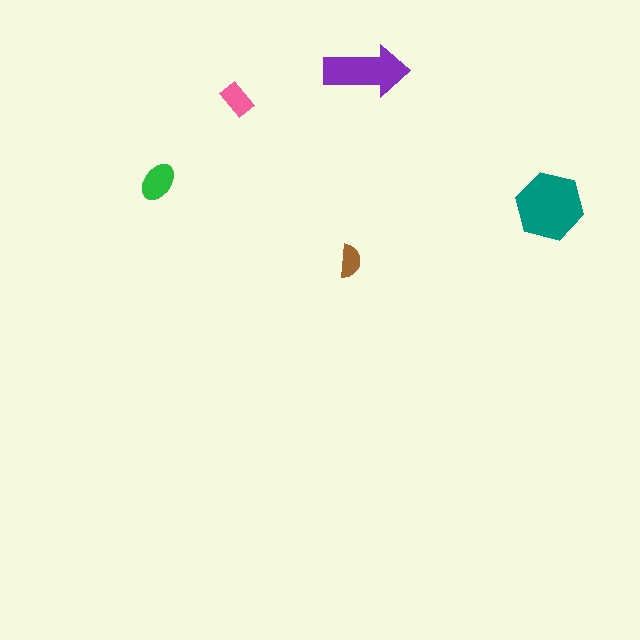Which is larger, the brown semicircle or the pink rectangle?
The pink rectangle.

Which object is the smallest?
The brown semicircle.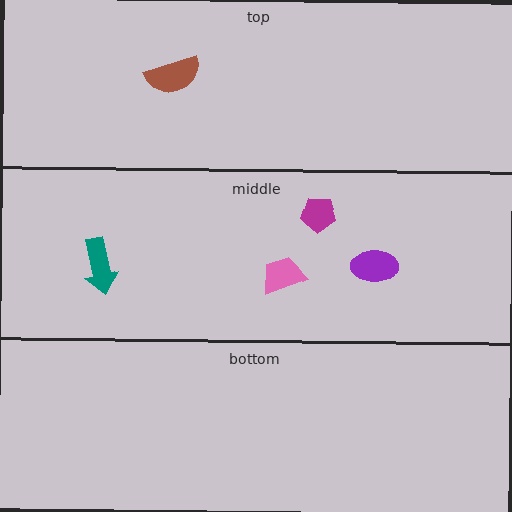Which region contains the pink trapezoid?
The middle region.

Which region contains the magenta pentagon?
The middle region.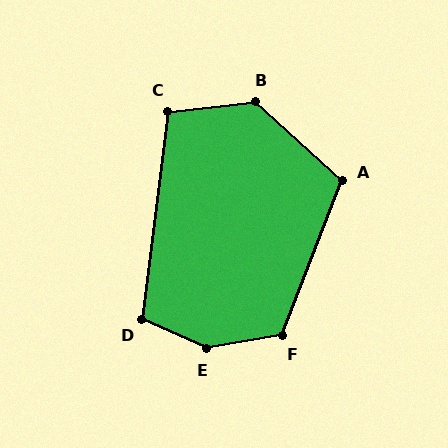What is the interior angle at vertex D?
Approximately 107 degrees (obtuse).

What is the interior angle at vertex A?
Approximately 111 degrees (obtuse).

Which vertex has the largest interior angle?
E, at approximately 146 degrees.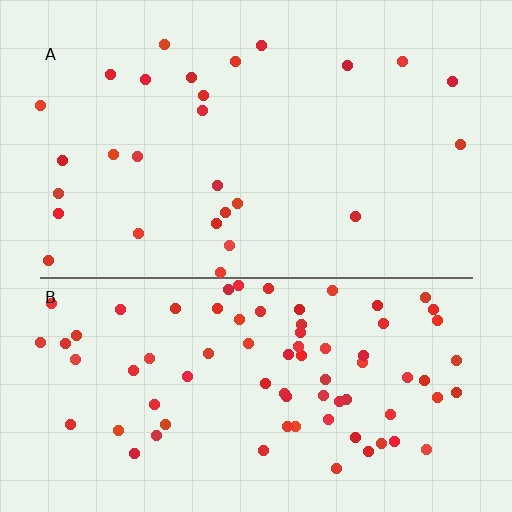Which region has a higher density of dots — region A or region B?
B (the bottom).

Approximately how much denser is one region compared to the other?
Approximately 2.8× — region B over region A.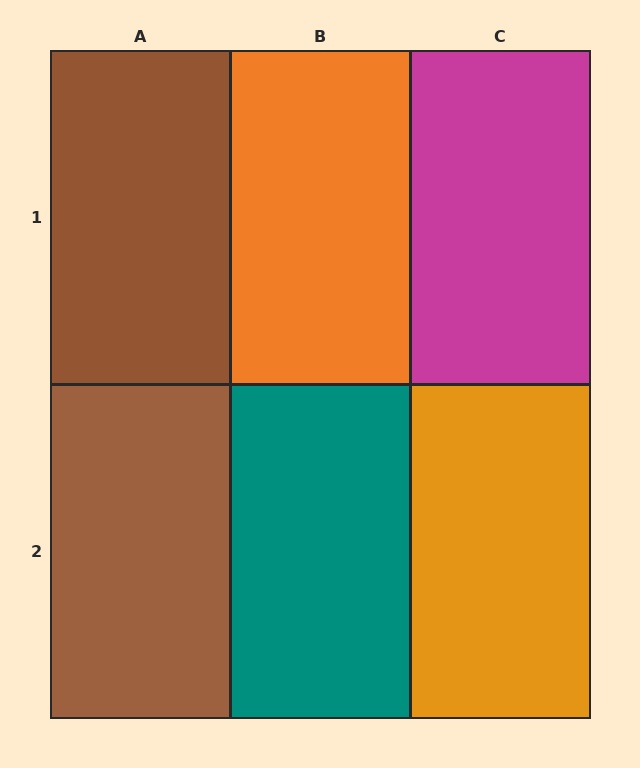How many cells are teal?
1 cell is teal.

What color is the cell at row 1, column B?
Orange.